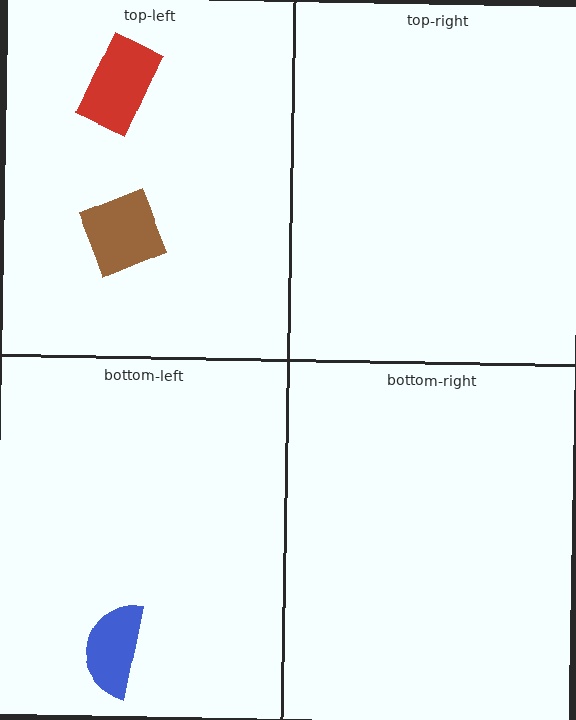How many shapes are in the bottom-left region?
1.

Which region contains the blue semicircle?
The bottom-left region.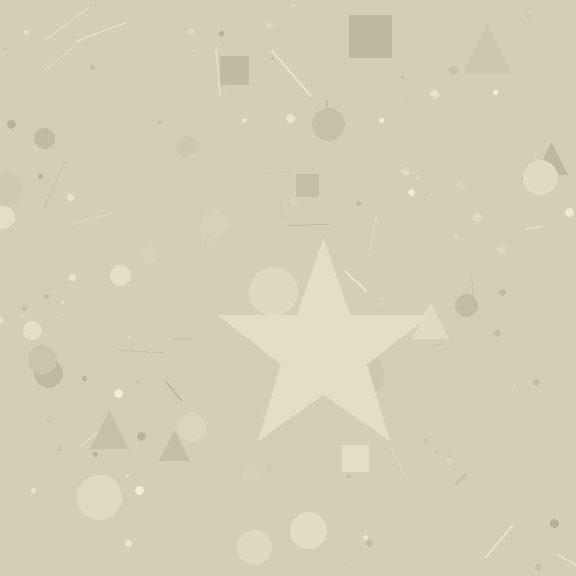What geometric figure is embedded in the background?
A star is embedded in the background.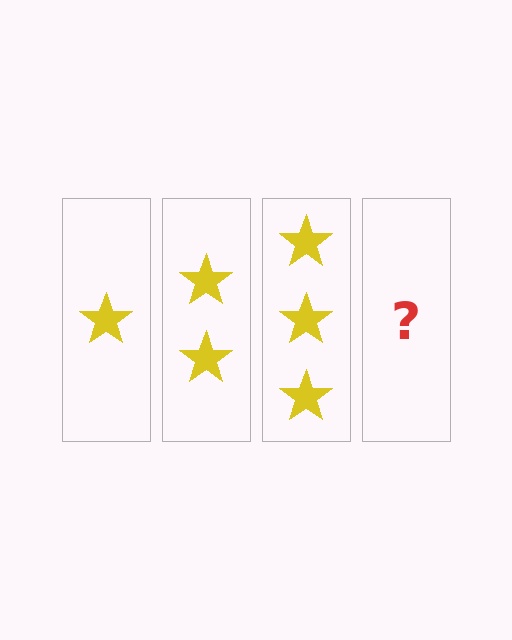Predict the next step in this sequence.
The next step is 4 stars.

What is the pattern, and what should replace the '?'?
The pattern is that each step adds one more star. The '?' should be 4 stars.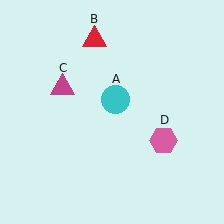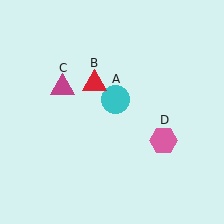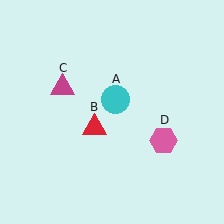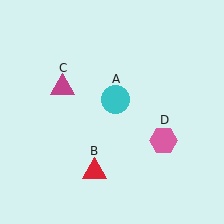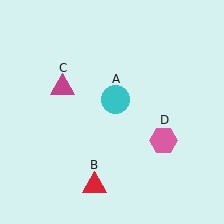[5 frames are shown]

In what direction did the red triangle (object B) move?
The red triangle (object B) moved down.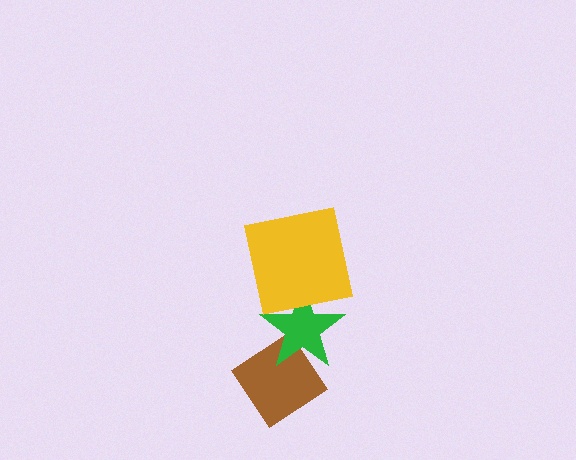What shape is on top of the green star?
The yellow square is on top of the green star.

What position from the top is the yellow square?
The yellow square is 1st from the top.